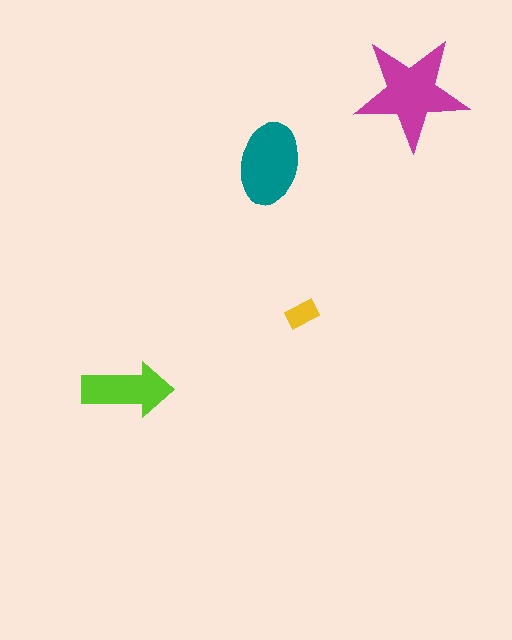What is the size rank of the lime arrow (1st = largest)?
3rd.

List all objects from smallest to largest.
The yellow rectangle, the lime arrow, the teal ellipse, the magenta star.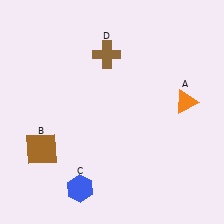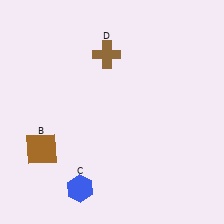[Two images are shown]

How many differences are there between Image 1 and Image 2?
There is 1 difference between the two images.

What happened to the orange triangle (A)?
The orange triangle (A) was removed in Image 2. It was in the top-right area of Image 1.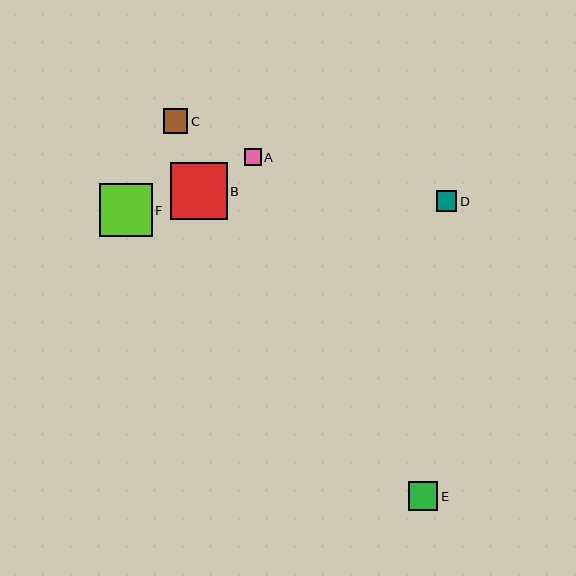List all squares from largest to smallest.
From largest to smallest: B, F, E, C, D, A.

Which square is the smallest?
Square A is the smallest with a size of approximately 17 pixels.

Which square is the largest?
Square B is the largest with a size of approximately 56 pixels.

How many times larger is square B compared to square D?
Square B is approximately 2.7 times the size of square D.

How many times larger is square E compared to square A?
Square E is approximately 1.7 times the size of square A.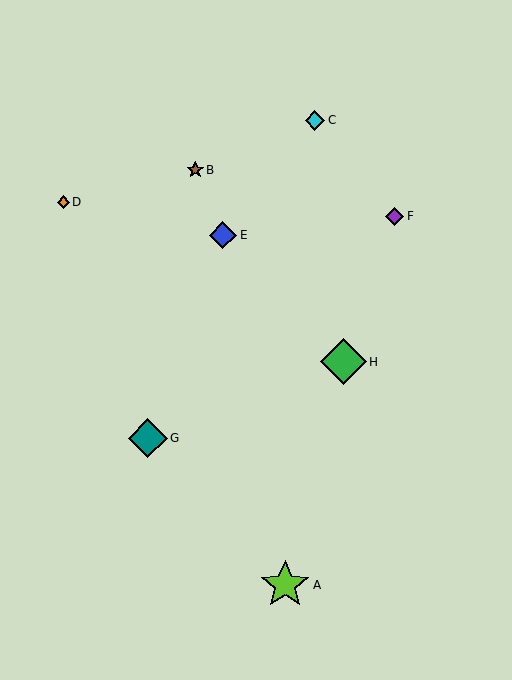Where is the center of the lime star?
The center of the lime star is at (285, 585).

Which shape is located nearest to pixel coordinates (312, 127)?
The cyan diamond (labeled C) at (315, 120) is nearest to that location.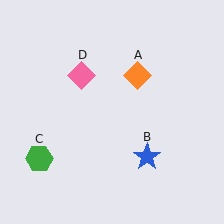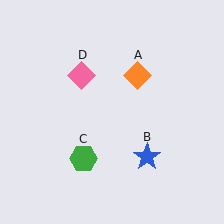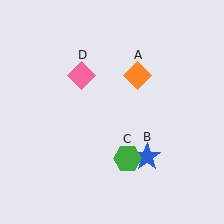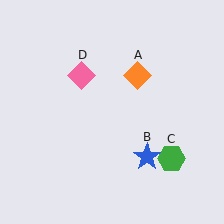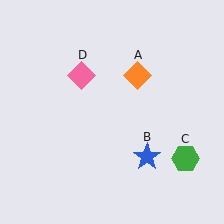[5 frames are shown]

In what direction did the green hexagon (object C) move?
The green hexagon (object C) moved right.